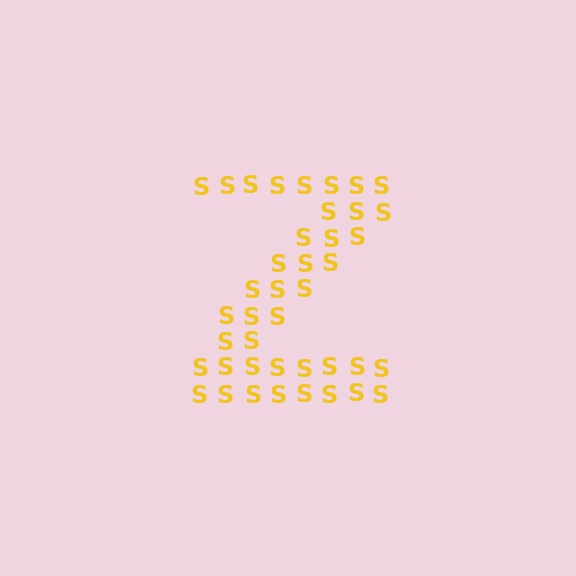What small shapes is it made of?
It is made of small letter S's.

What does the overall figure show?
The overall figure shows the letter Z.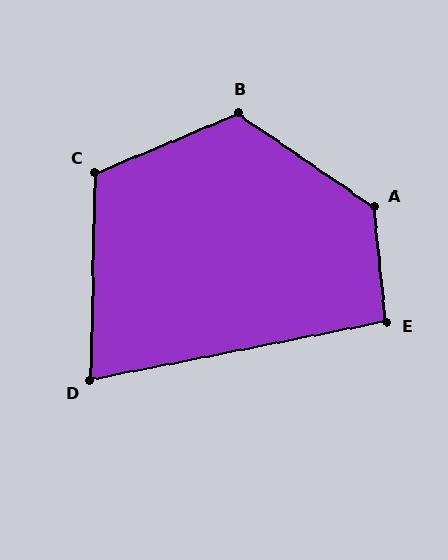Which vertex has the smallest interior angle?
D, at approximately 77 degrees.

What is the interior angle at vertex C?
Approximately 114 degrees (obtuse).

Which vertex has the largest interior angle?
A, at approximately 130 degrees.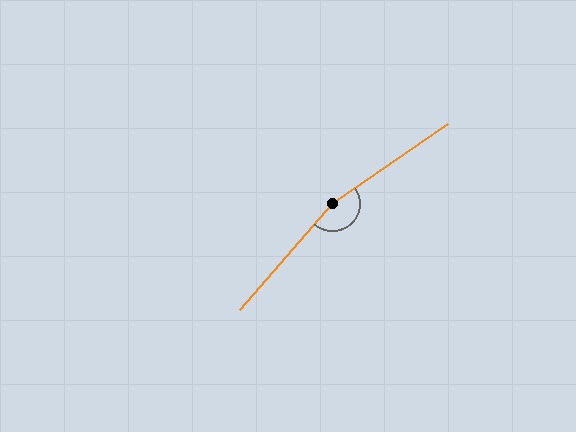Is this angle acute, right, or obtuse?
It is obtuse.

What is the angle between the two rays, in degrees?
Approximately 166 degrees.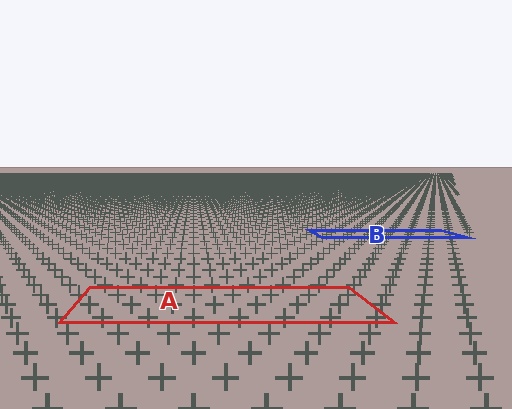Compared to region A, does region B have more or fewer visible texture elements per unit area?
Region B has more texture elements per unit area — they are packed more densely because it is farther away.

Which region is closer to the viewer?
Region A is closer. The texture elements there are larger and more spread out.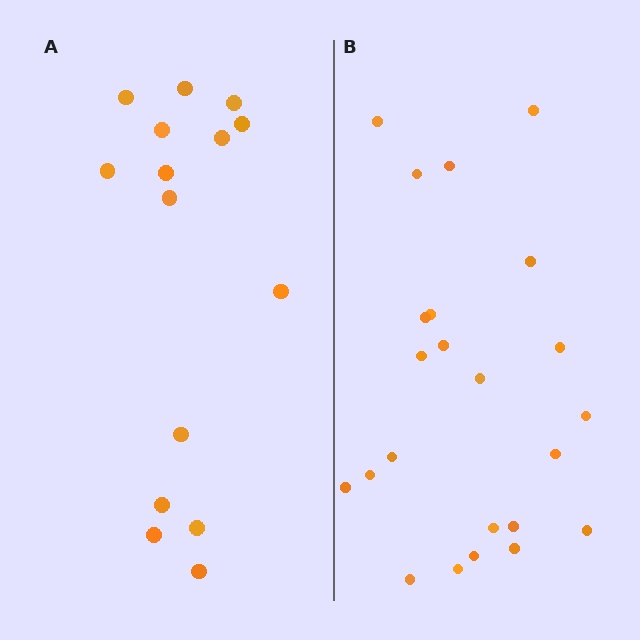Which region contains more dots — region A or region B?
Region B (the right region) has more dots.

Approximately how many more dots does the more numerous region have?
Region B has roughly 8 or so more dots than region A.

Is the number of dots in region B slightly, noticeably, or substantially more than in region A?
Region B has substantially more. The ratio is roughly 1.5 to 1.